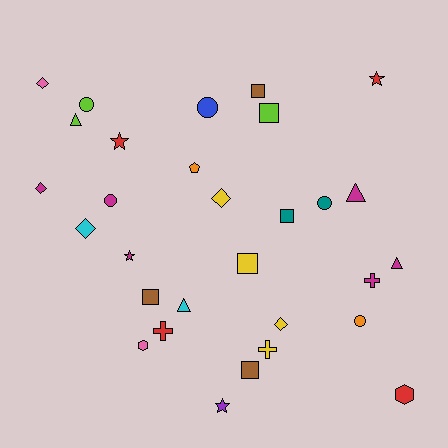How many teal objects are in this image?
There are 2 teal objects.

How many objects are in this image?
There are 30 objects.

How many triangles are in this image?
There are 4 triangles.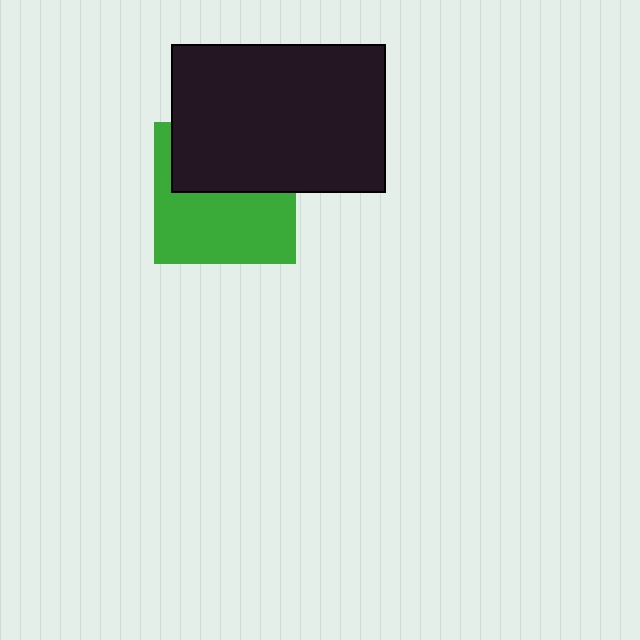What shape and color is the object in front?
The object in front is a black rectangle.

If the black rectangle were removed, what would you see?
You would see the complete green square.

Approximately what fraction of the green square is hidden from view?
Roughly 44% of the green square is hidden behind the black rectangle.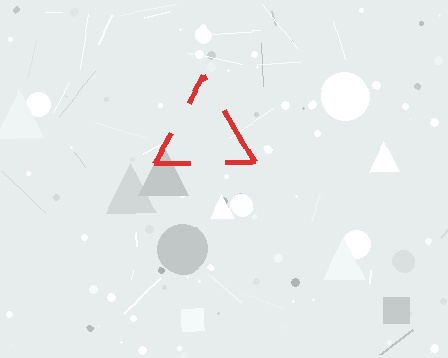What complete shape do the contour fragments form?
The contour fragments form a triangle.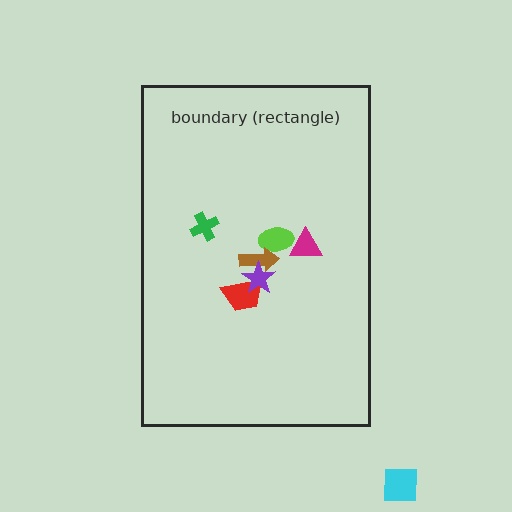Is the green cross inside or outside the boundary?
Inside.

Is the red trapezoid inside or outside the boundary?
Inside.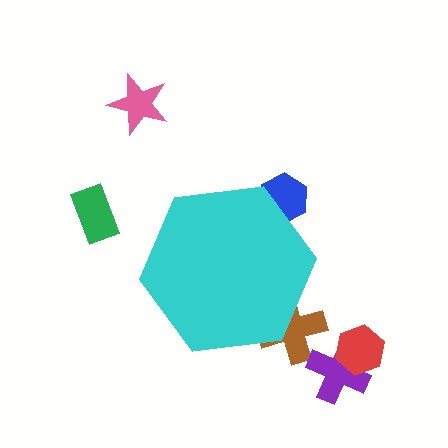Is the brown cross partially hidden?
Yes, the brown cross is partially hidden behind the cyan hexagon.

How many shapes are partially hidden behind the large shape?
2 shapes are partially hidden.